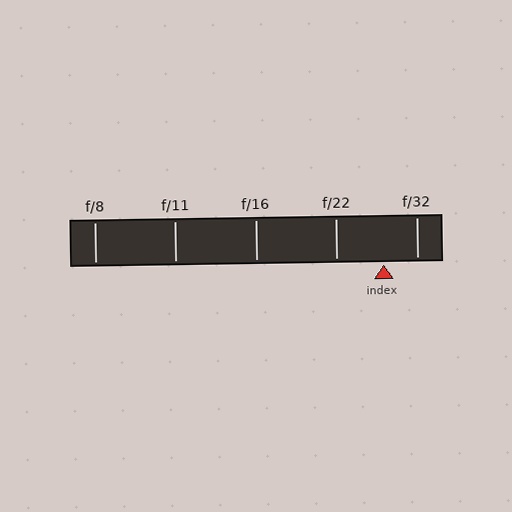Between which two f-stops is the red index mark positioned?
The index mark is between f/22 and f/32.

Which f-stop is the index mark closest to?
The index mark is closest to f/32.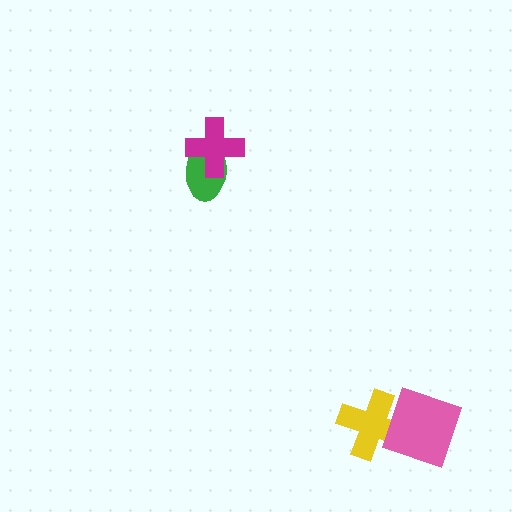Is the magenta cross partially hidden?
No, no other shape covers it.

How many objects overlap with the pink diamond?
1 object overlaps with the pink diamond.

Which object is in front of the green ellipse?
The magenta cross is in front of the green ellipse.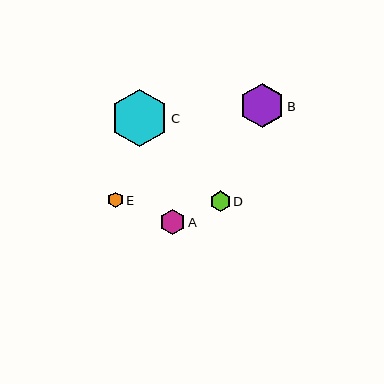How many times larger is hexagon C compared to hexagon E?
Hexagon C is approximately 3.7 times the size of hexagon E.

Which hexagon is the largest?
Hexagon C is the largest with a size of approximately 58 pixels.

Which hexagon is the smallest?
Hexagon E is the smallest with a size of approximately 16 pixels.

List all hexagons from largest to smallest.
From largest to smallest: C, B, A, D, E.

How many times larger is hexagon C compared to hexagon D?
Hexagon C is approximately 2.8 times the size of hexagon D.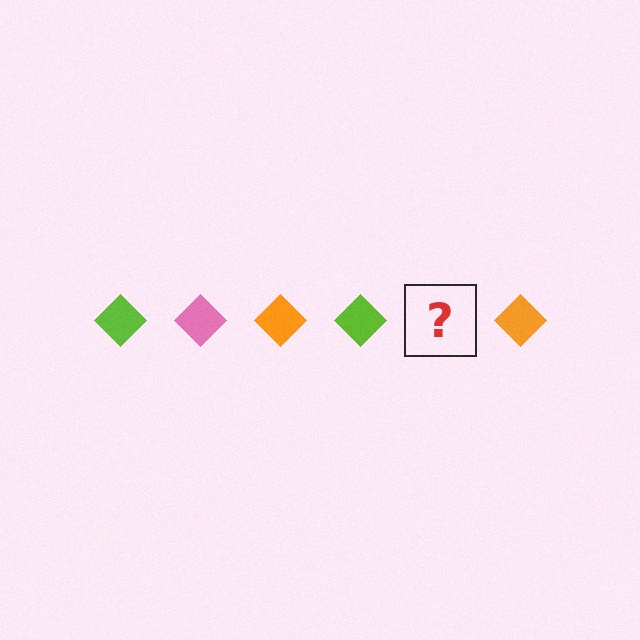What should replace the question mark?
The question mark should be replaced with a pink diamond.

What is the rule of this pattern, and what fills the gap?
The rule is that the pattern cycles through lime, pink, orange diamonds. The gap should be filled with a pink diamond.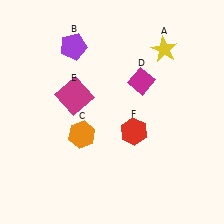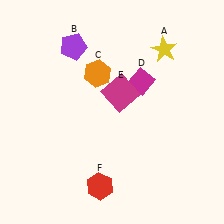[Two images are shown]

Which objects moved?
The objects that moved are: the orange hexagon (C), the magenta square (E), the red hexagon (F).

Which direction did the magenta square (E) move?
The magenta square (E) moved right.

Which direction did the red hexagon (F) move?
The red hexagon (F) moved down.